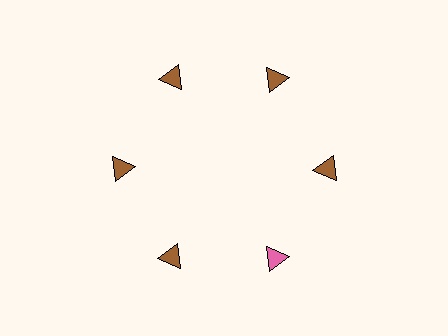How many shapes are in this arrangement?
There are 6 shapes arranged in a ring pattern.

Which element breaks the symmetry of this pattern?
The pink triangle at roughly the 5 o'clock position breaks the symmetry. All other shapes are brown triangles.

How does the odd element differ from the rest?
It has a different color: pink instead of brown.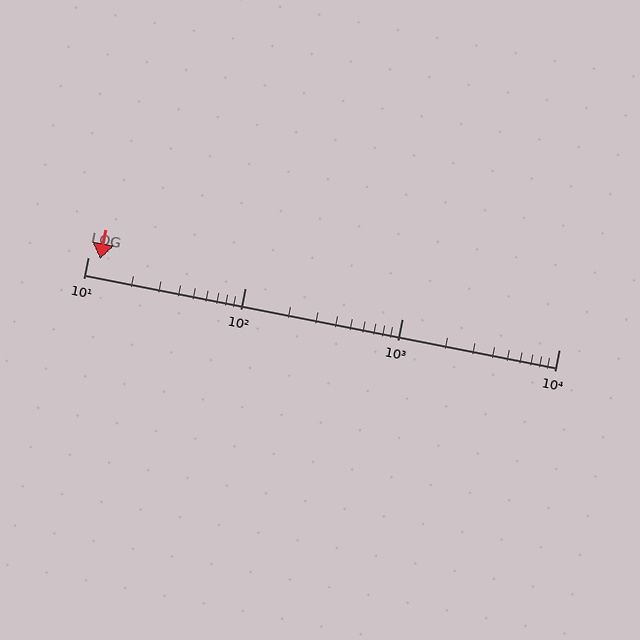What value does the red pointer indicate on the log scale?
The pointer indicates approximately 12.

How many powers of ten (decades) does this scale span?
The scale spans 3 decades, from 10 to 10000.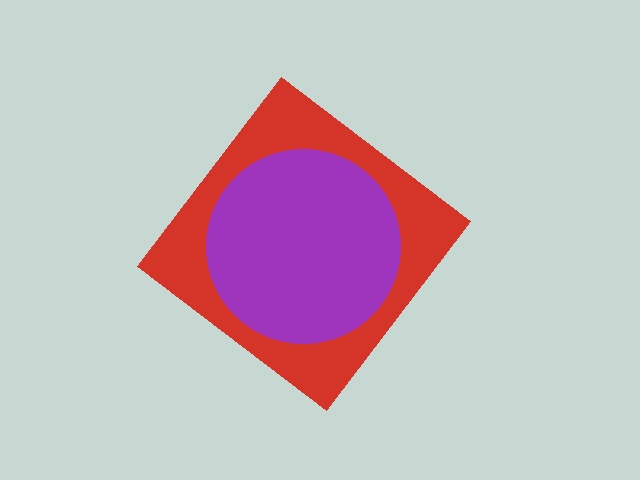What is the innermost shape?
The purple circle.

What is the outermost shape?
The red diamond.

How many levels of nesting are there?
2.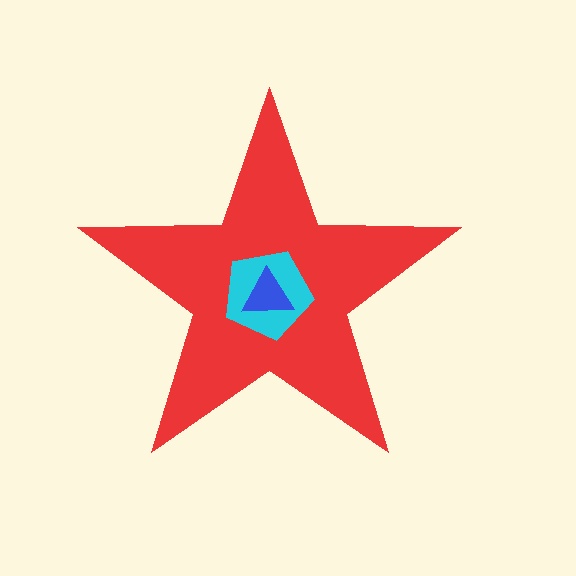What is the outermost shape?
The red star.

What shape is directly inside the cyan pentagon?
The blue triangle.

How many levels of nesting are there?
3.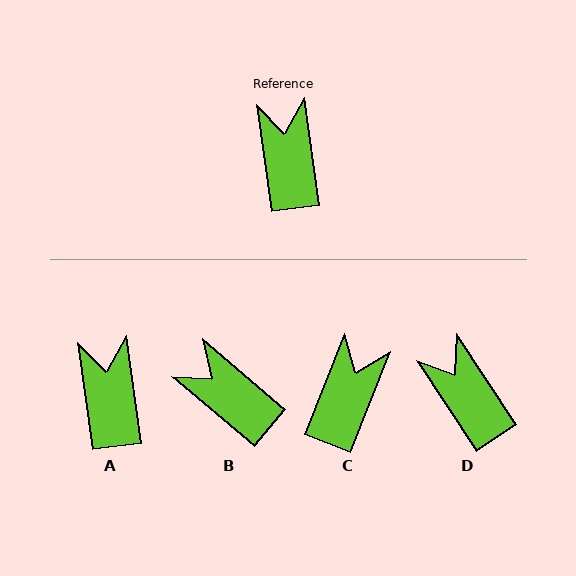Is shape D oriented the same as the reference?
No, it is off by about 26 degrees.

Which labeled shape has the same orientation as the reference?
A.